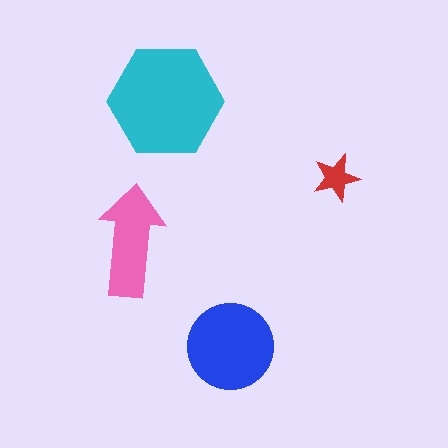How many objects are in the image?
There are 4 objects in the image.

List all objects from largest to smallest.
The cyan hexagon, the blue circle, the pink arrow, the red star.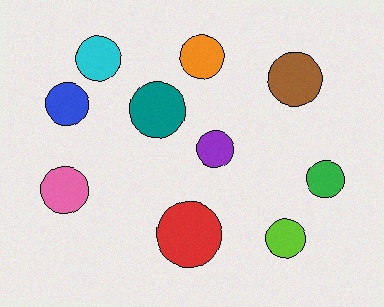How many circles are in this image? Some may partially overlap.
There are 10 circles.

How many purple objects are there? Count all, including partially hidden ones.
There is 1 purple object.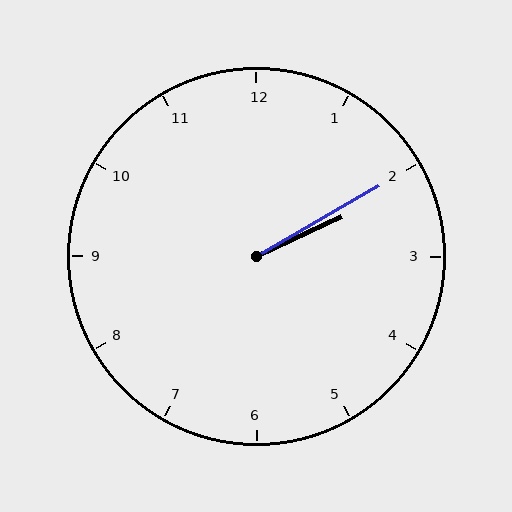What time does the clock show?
2:10.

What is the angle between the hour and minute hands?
Approximately 5 degrees.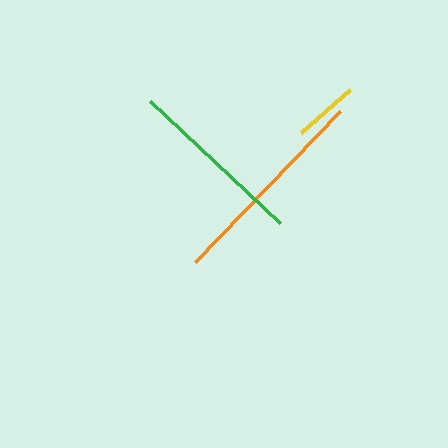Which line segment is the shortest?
The yellow line is the shortest at approximately 65 pixels.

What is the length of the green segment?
The green segment is approximately 178 pixels long.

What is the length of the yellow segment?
The yellow segment is approximately 65 pixels long.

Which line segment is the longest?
The orange line is the longest at approximately 210 pixels.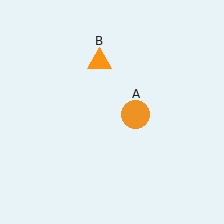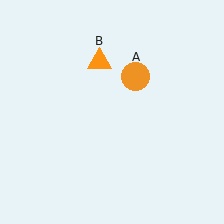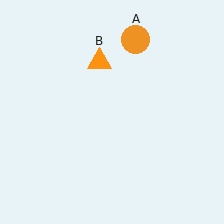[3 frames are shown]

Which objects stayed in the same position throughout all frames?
Orange triangle (object B) remained stationary.